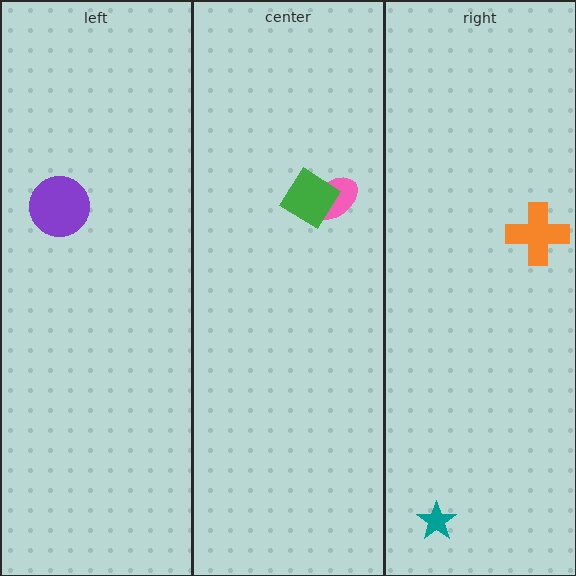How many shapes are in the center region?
2.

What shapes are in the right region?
The orange cross, the teal star.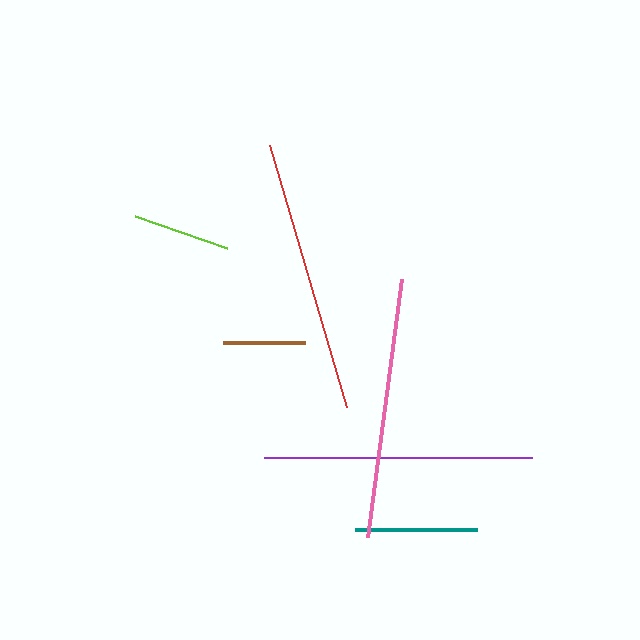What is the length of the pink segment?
The pink segment is approximately 260 pixels long.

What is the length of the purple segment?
The purple segment is approximately 269 pixels long.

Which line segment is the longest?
The red line is the longest at approximately 273 pixels.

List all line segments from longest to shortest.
From longest to shortest: red, purple, pink, teal, lime, brown.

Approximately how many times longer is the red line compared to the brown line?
The red line is approximately 3.3 times the length of the brown line.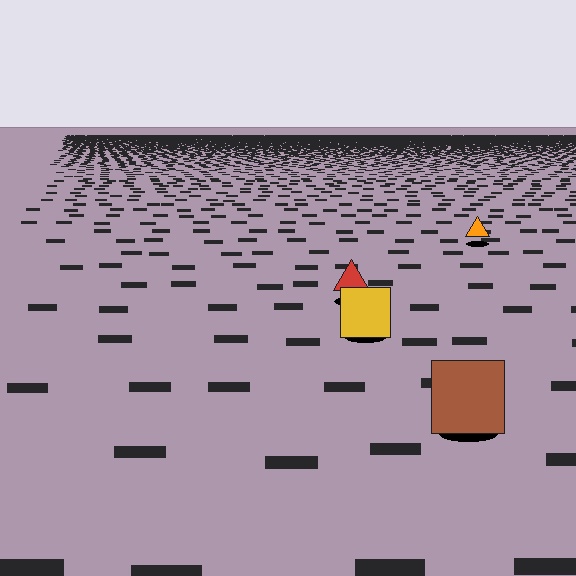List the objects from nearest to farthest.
From nearest to farthest: the brown square, the yellow square, the red triangle, the orange triangle.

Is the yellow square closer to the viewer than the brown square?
No. The brown square is closer — you can tell from the texture gradient: the ground texture is coarser near it.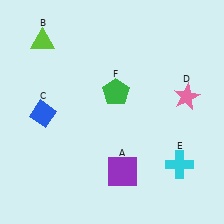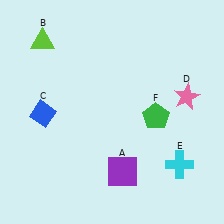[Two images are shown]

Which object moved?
The green pentagon (F) moved right.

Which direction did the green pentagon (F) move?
The green pentagon (F) moved right.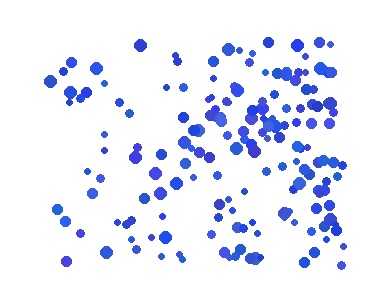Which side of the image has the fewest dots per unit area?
The left.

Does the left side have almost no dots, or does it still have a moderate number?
Still a moderate number, just noticeably fewer than the right.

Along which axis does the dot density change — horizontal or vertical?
Horizontal.